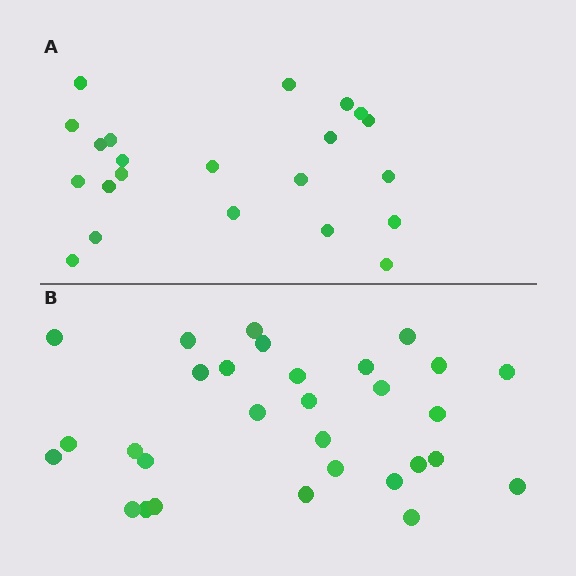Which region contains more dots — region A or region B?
Region B (the bottom region) has more dots.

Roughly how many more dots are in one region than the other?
Region B has roughly 8 or so more dots than region A.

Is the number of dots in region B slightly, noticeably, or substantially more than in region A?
Region B has noticeably more, but not dramatically so. The ratio is roughly 1.4 to 1.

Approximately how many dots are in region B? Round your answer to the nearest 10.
About 30 dots.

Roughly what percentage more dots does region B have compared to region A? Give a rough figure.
About 35% more.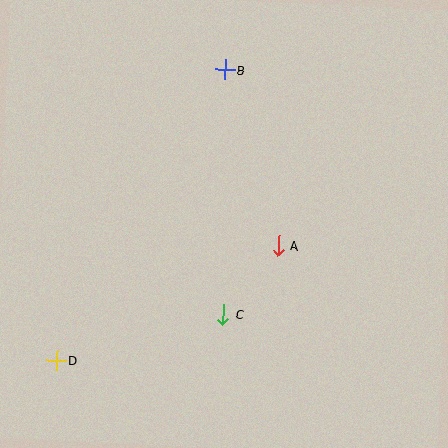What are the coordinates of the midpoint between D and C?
The midpoint between D and C is at (140, 337).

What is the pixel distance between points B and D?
The distance between B and D is 336 pixels.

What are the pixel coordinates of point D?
Point D is at (56, 360).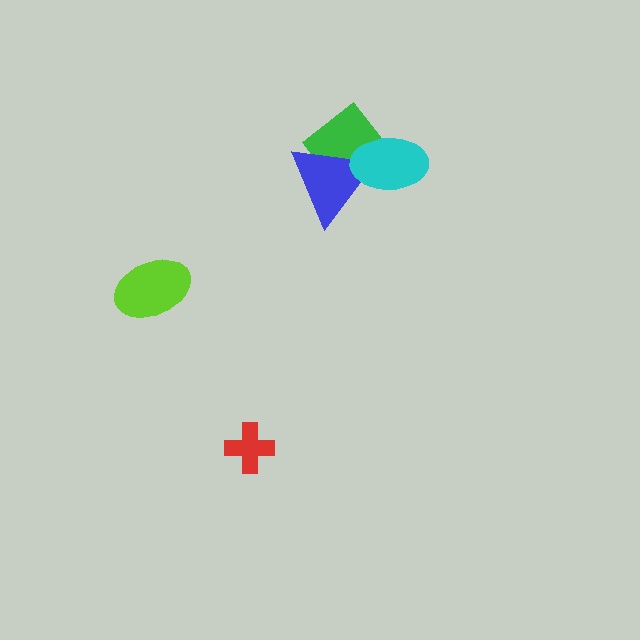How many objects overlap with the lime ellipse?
0 objects overlap with the lime ellipse.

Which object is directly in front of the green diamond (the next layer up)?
The blue triangle is directly in front of the green diamond.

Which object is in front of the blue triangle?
The cyan ellipse is in front of the blue triangle.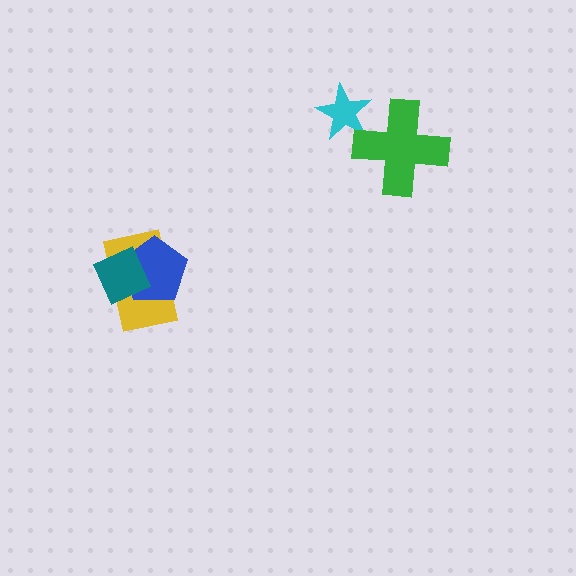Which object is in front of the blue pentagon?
The teal diamond is in front of the blue pentagon.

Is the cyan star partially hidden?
Yes, it is partially covered by another shape.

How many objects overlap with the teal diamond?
2 objects overlap with the teal diamond.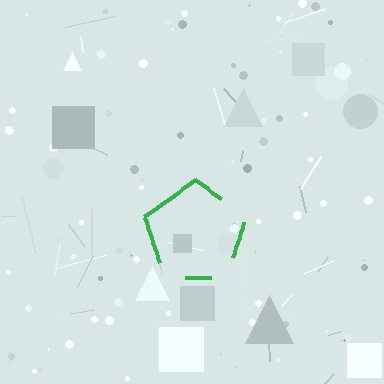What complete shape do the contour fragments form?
The contour fragments form a pentagon.